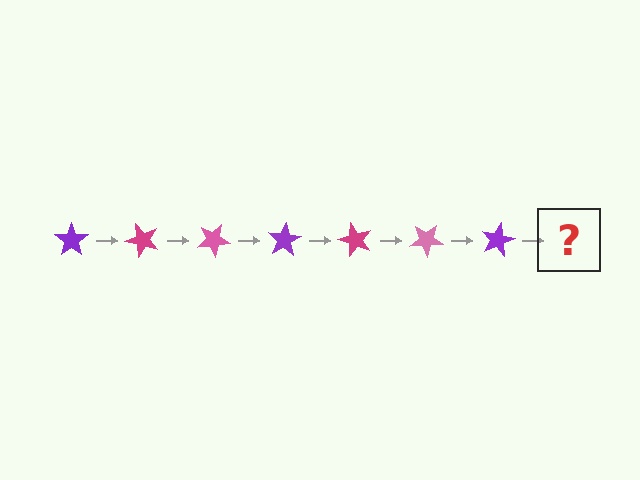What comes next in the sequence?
The next element should be a magenta star, rotated 350 degrees from the start.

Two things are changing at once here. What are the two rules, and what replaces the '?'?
The two rules are that it rotates 50 degrees each step and the color cycles through purple, magenta, and pink. The '?' should be a magenta star, rotated 350 degrees from the start.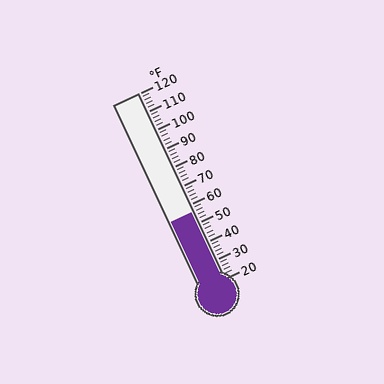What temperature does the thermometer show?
The thermometer shows approximately 56°F.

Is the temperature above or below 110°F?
The temperature is below 110°F.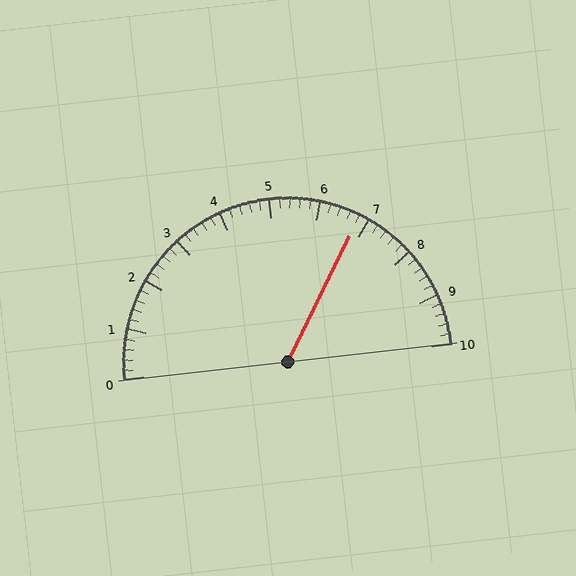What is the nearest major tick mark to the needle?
The nearest major tick mark is 7.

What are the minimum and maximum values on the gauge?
The gauge ranges from 0 to 10.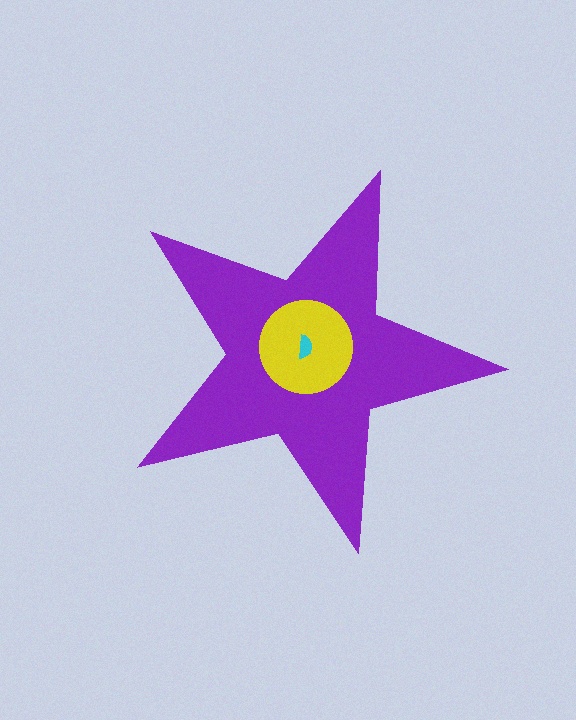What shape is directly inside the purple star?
The yellow circle.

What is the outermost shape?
The purple star.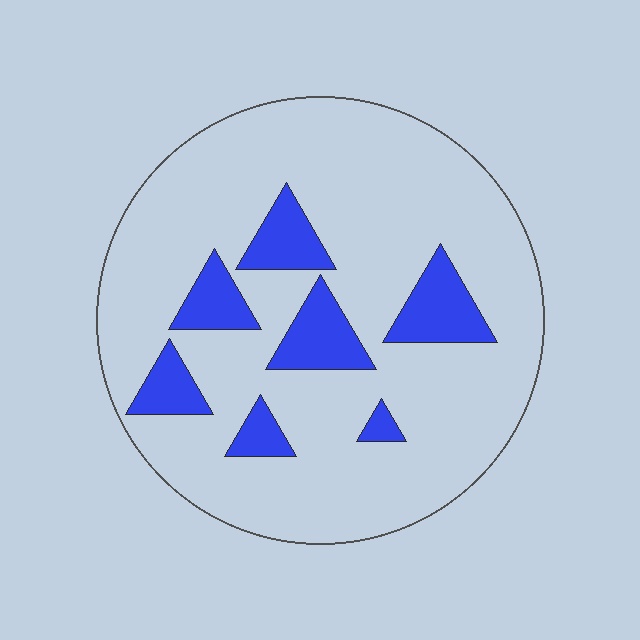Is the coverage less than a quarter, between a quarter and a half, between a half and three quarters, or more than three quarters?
Less than a quarter.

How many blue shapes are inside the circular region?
7.